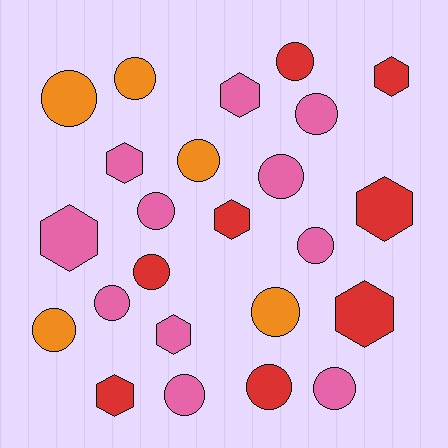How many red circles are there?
There are 3 red circles.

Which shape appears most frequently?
Circle, with 15 objects.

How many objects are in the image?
There are 24 objects.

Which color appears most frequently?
Pink, with 11 objects.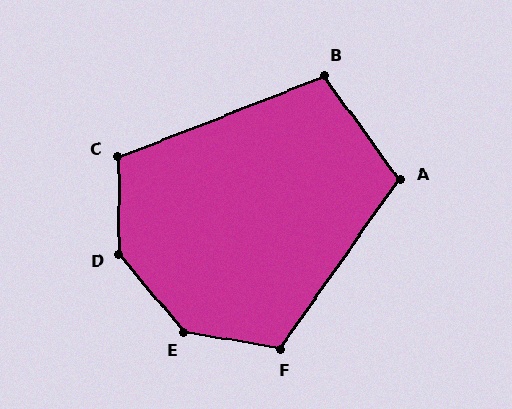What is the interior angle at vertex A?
Approximately 109 degrees (obtuse).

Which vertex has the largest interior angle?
D, at approximately 140 degrees.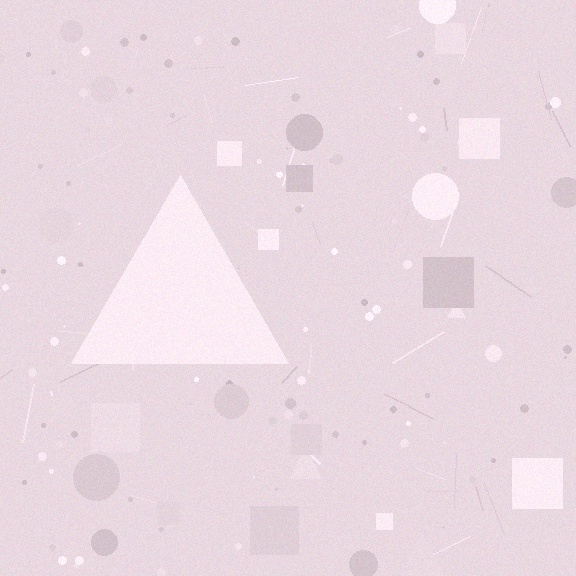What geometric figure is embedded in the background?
A triangle is embedded in the background.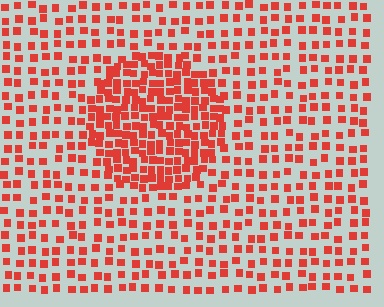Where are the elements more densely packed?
The elements are more densely packed inside the circle boundary.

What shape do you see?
I see a circle.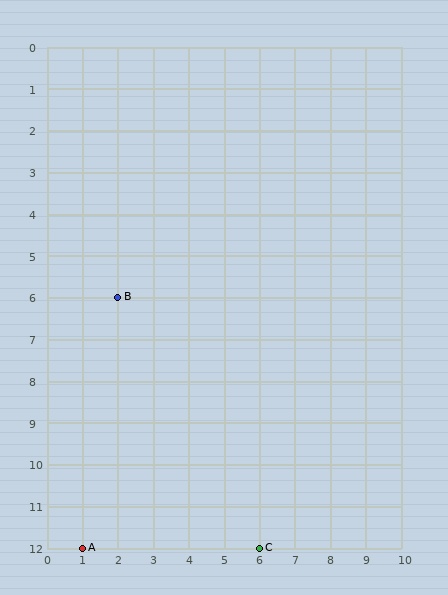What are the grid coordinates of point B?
Point B is at grid coordinates (2, 6).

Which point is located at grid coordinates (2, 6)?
Point B is at (2, 6).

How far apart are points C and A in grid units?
Points C and A are 5 columns apart.